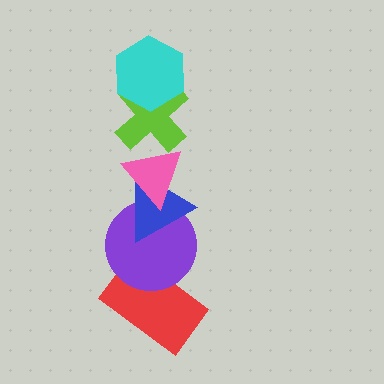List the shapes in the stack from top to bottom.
From top to bottom: the cyan hexagon, the lime cross, the pink triangle, the blue triangle, the purple circle, the red rectangle.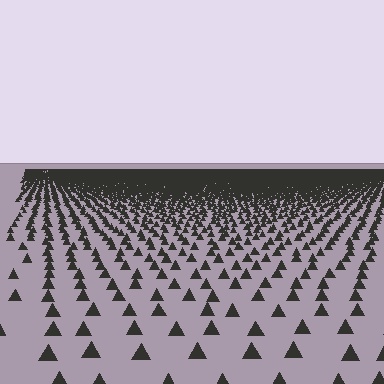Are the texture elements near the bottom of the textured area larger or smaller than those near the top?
Larger. Near the bottom, elements are closer to the viewer and appear at a bigger on-screen size.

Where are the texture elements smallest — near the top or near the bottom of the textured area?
Near the top.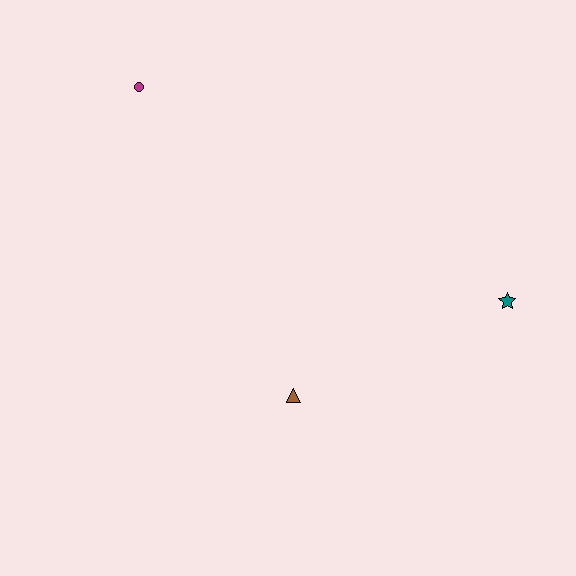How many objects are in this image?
There are 3 objects.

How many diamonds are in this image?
There are no diamonds.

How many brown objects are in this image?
There is 1 brown object.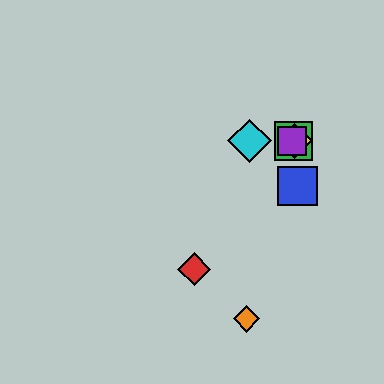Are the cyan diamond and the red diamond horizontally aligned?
No, the cyan diamond is at y≈141 and the red diamond is at y≈269.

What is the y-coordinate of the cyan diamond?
The cyan diamond is at y≈141.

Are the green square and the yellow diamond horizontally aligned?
Yes, both are at y≈141.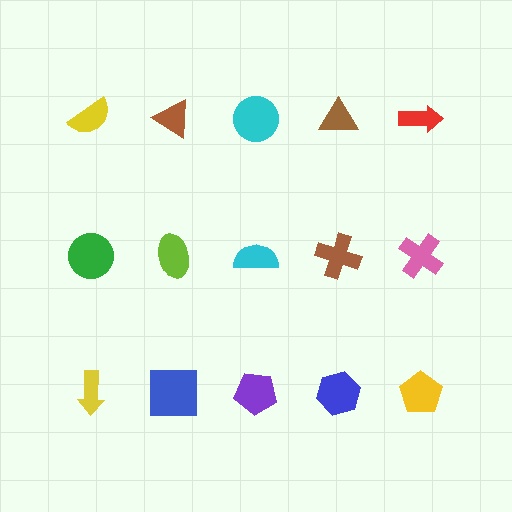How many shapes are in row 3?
5 shapes.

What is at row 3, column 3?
A purple pentagon.